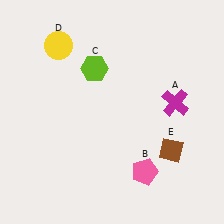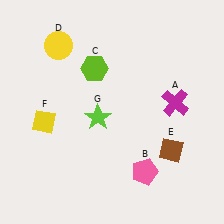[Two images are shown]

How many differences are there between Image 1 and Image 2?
There are 2 differences between the two images.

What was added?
A yellow diamond (F), a lime star (G) were added in Image 2.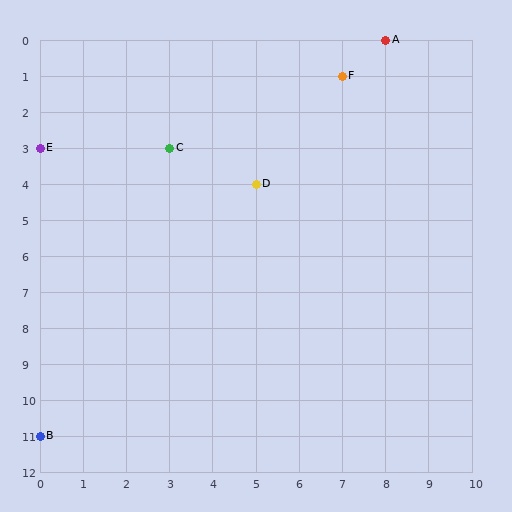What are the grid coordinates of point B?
Point B is at grid coordinates (0, 11).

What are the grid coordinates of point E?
Point E is at grid coordinates (0, 3).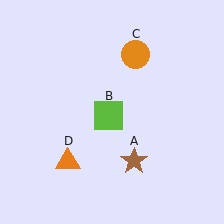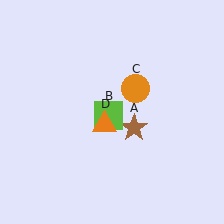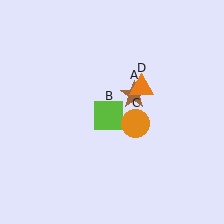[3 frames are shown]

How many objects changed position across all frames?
3 objects changed position: brown star (object A), orange circle (object C), orange triangle (object D).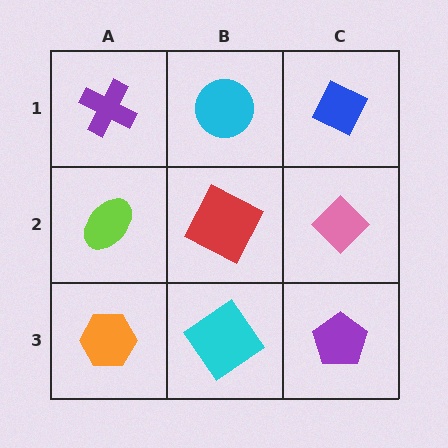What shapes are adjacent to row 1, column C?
A pink diamond (row 2, column C), a cyan circle (row 1, column B).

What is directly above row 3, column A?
A lime ellipse.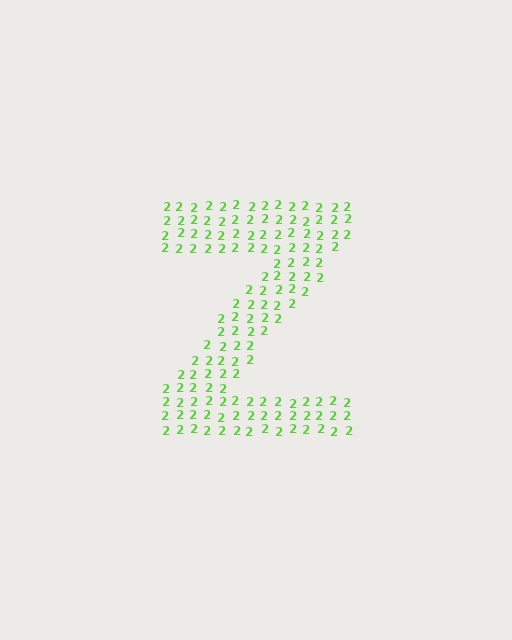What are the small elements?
The small elements are digit 2's.